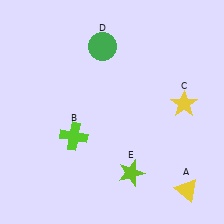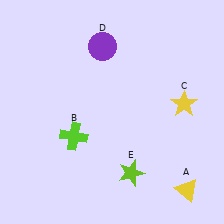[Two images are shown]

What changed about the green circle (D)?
In Image 1, D is green. In Image 2, it changed to purple.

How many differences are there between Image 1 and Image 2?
There is 1 difference between the two images.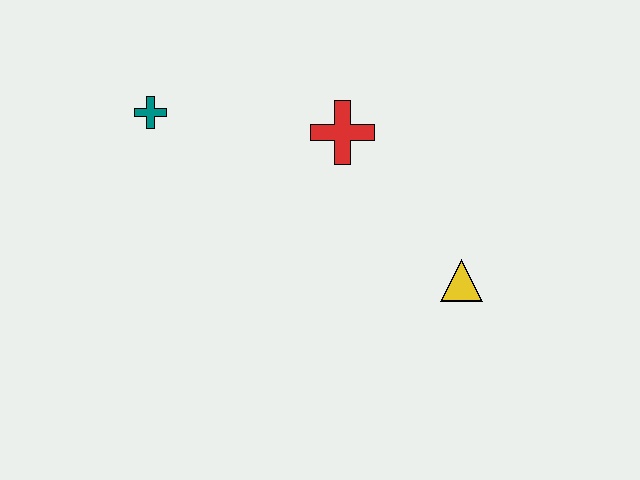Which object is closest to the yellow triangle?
The red cross is closest to the yellow triangle.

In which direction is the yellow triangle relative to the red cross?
The yellow triangle is below the red cross.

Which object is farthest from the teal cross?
The yellow triangle is farthest from the teal cross.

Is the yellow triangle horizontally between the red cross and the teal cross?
No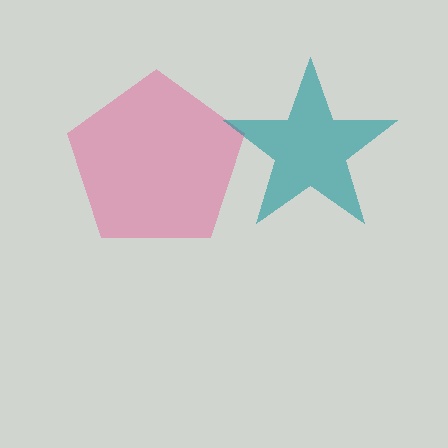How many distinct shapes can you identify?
There are 2 distinct shapes: a pink pentagon, a teal star.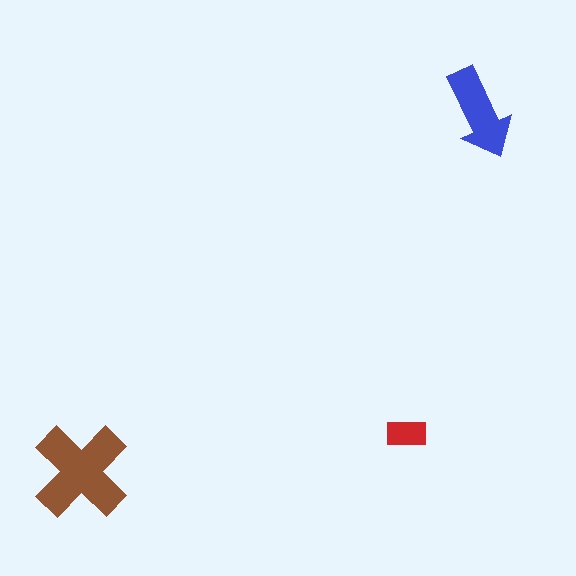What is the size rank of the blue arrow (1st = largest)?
2nd.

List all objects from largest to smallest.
The brown cross, the blue arrow, the red rectangle.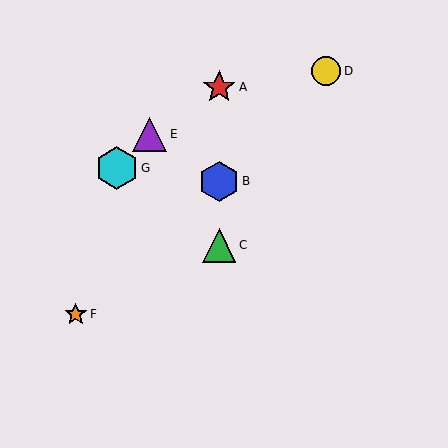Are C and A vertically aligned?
Yes, both are at x≈219.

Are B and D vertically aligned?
No, B is at x≈219 and D is at x≈326.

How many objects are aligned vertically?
3 objects (A, B, C) are aligned vertically.